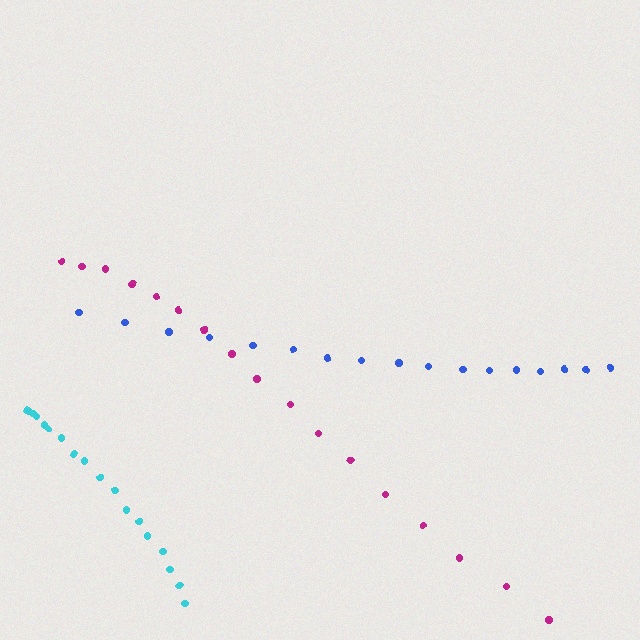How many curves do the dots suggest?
There are 3 distinct paths.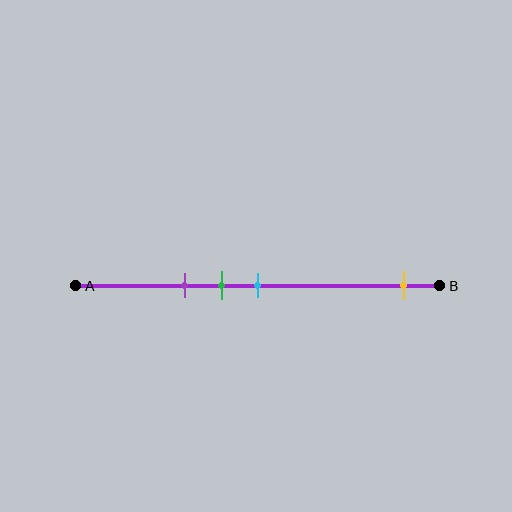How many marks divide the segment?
There are 4 marks dividing the segment.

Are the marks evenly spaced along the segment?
No, the marks are not evenly spaced.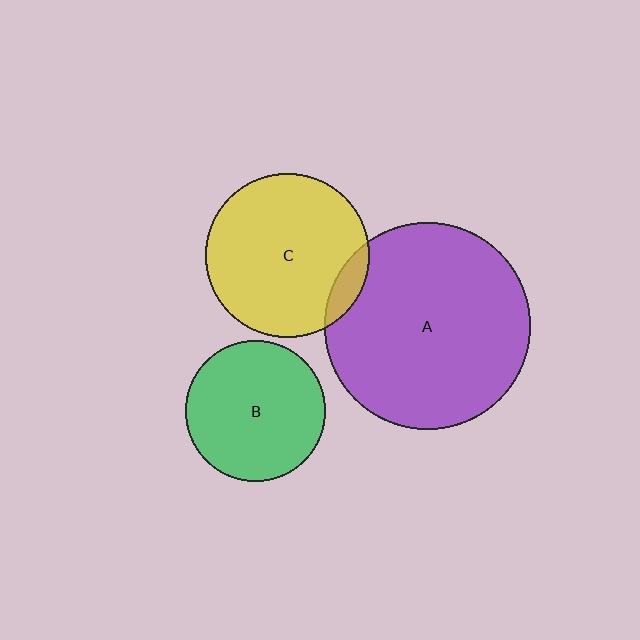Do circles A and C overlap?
Yes.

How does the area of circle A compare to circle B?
Approximately 2.1 times.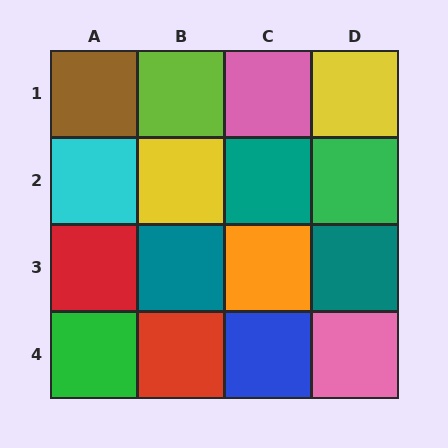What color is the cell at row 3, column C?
Orange.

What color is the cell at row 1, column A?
Brown.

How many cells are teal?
3 cells are teal.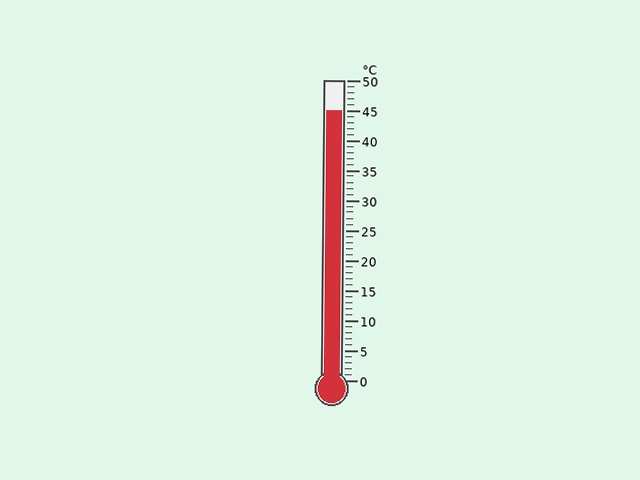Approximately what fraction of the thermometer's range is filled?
The thermometer is filled to approximately 90% of its range.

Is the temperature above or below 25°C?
The temperature is above 25°C.